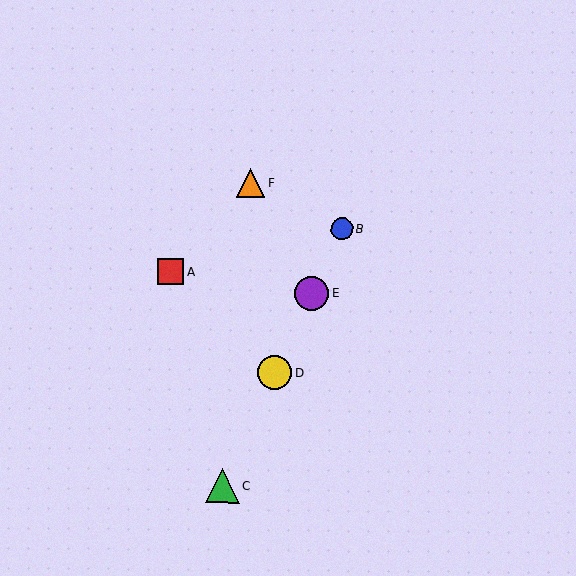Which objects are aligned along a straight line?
Objects B, C, D, E are aligned along a straight line.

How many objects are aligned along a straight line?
4 objects (B, C, D, E) are aligned along a straight line.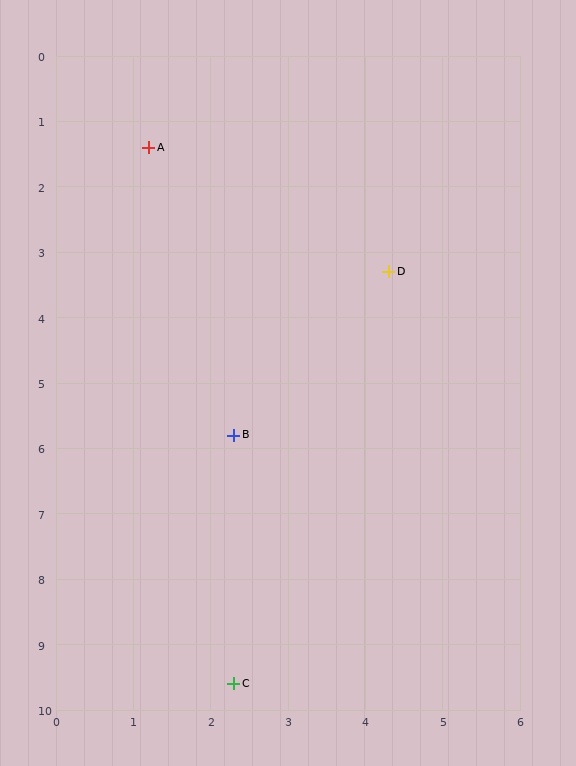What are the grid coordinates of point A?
Point A is at approximately (1.2, 1.4).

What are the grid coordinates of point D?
Point D is at approximately (4.3, 3.3).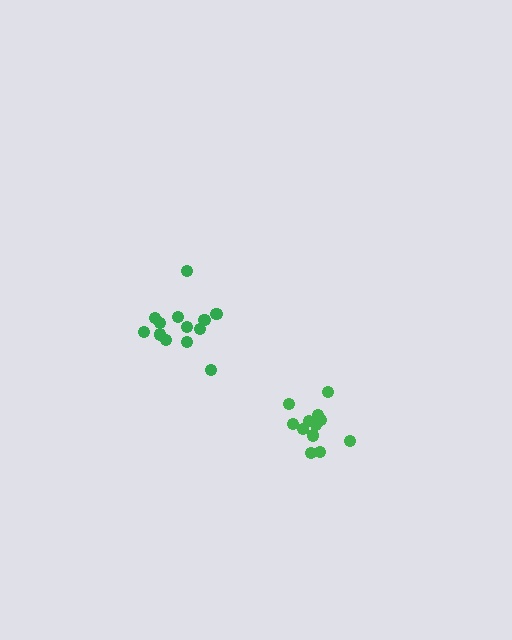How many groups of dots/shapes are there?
There are 2 groups.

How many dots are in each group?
Group 1: 12 dots, Group 2: 13 dots (25 total).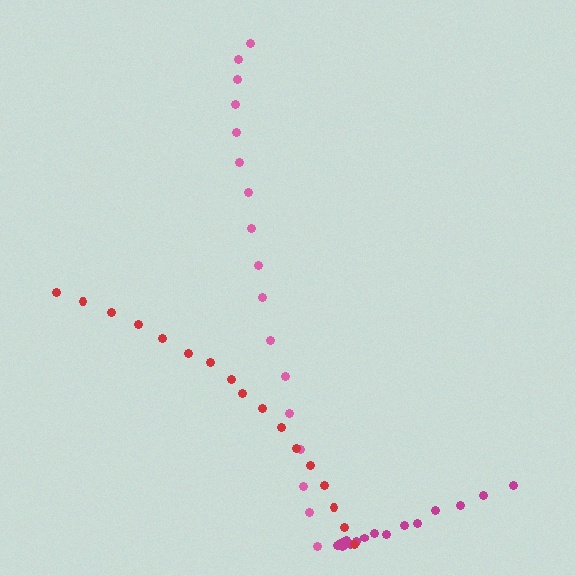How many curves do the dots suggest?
There are 3 distinct paths.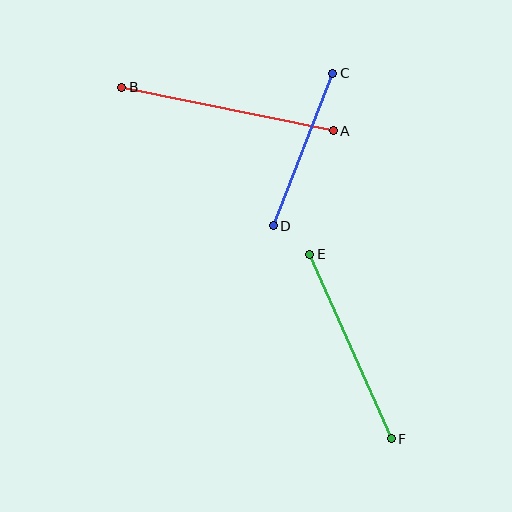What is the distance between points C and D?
The distance is approximately 163 pixels.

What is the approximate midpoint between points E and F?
The midpoint is at approximately (350, 347) pixels.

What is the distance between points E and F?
The distance is approximately 201 pixels.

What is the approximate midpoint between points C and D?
The midpoint is at approximately (303, 149) pixels.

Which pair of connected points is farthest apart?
Points A and B are farthest apart.